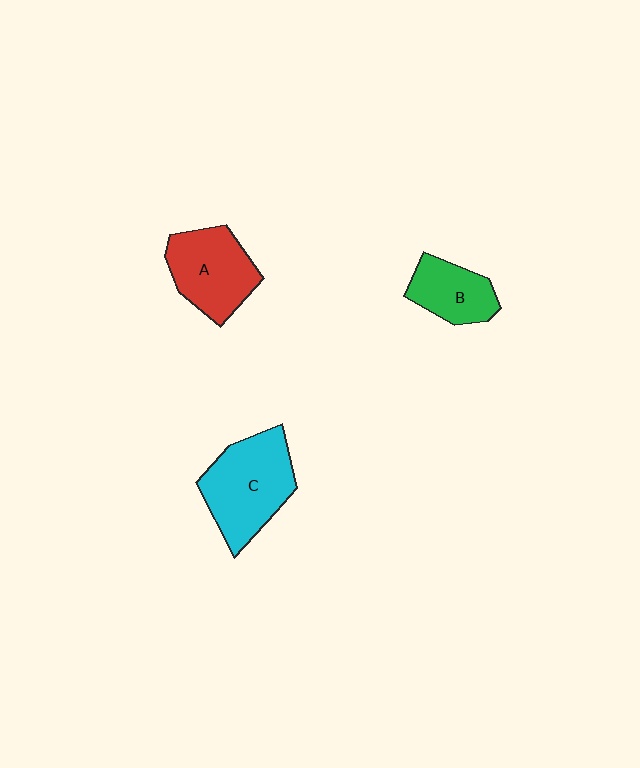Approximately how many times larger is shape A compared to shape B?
Approximately 1.4 times.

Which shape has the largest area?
Shape C (cyan).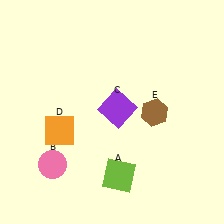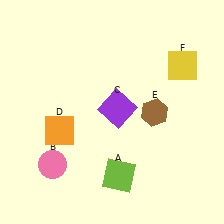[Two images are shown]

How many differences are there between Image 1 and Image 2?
There is 1 difference between the two images.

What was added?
A yellow square (F) was added in Image 2.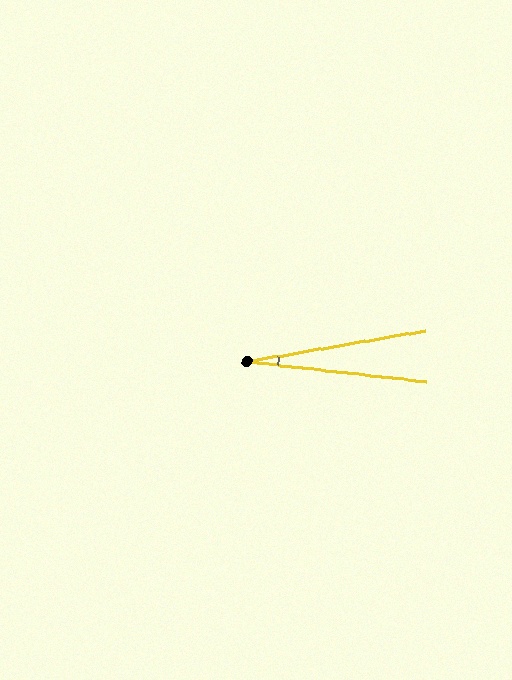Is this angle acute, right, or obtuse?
It is acute.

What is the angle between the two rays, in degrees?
Approximately 16 degrees.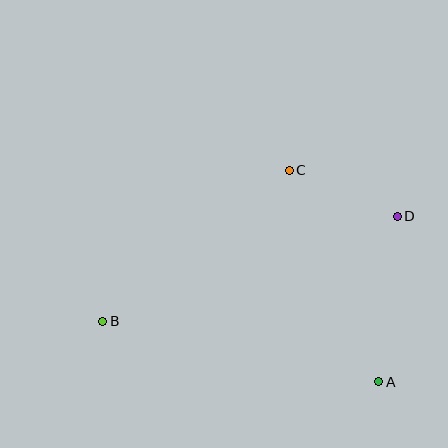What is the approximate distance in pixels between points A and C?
The distance between A and C is approximately 230 pixels.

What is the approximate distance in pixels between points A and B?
The distance between A and B is approximately 282 pixels.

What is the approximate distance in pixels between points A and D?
The distance between A and D is approximately 167 pixels.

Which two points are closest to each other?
Points C and D are closest to each other.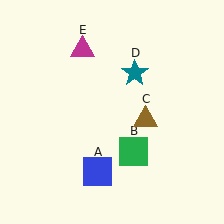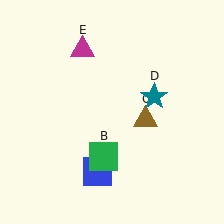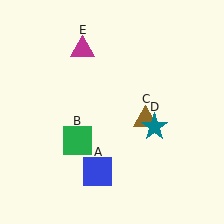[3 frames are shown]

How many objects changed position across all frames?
2 objects changed position: green square (object B), teal star (object D).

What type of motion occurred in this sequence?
The green square (object B), teal star (object D) rotated clockwise around the center of the scene.